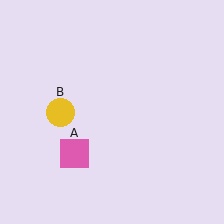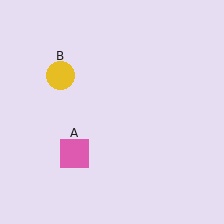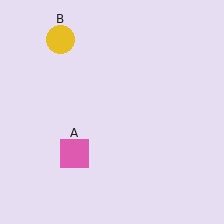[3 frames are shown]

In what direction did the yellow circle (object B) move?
The yellow circle (object B) moved up.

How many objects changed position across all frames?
1 object changed position: yellow circle (object B).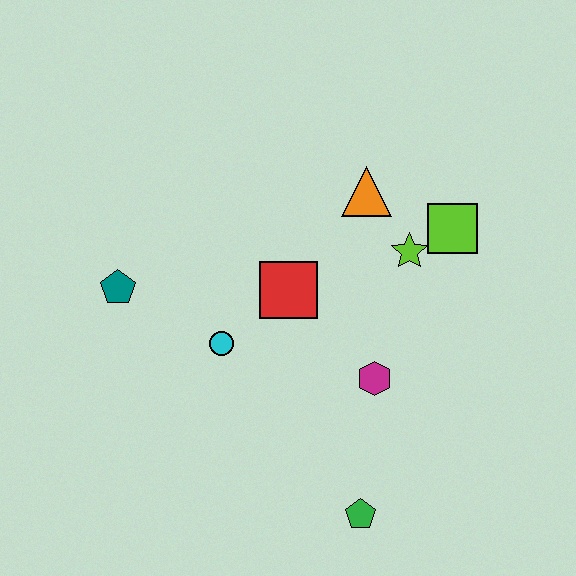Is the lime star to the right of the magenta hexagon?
Yes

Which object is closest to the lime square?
The lime star is closest to the lime square.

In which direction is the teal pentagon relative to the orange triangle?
The teal pentagon is to the left of the orange triangle.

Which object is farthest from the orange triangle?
The green pentagon is farthest from the orange triangle.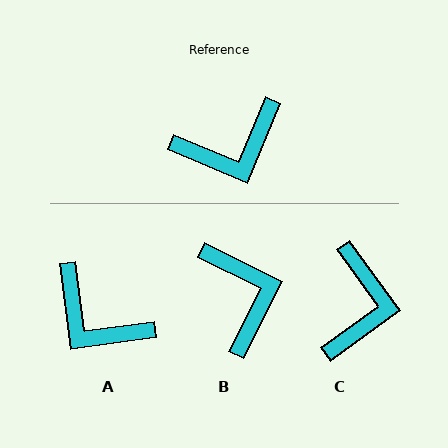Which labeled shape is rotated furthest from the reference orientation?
B, about 86 degrees away.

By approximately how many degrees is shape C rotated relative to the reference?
Approximately 58 degrees counter-clockwise.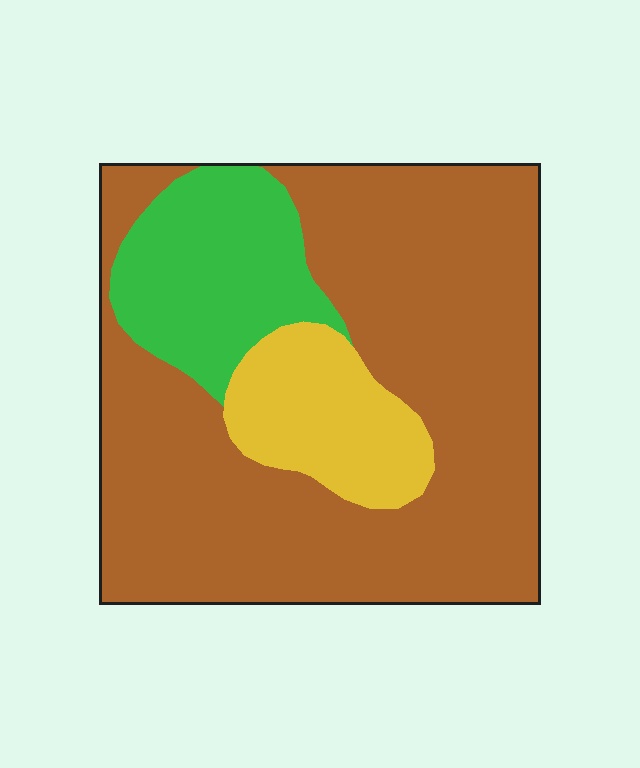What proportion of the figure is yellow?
Yellow takes up less than a quarter of the figure.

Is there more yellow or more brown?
Brown.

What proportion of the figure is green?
Green takes up less than a quarter of the figure.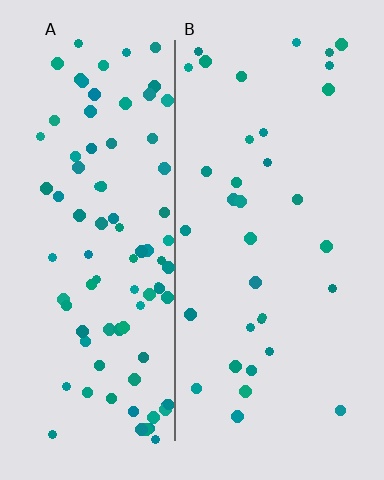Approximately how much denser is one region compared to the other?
Approximately 2.7× — region A over region B.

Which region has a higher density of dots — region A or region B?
A (the left).